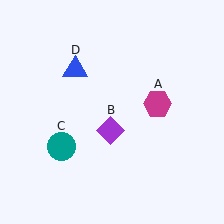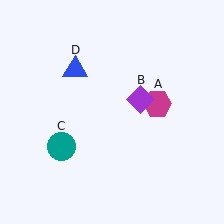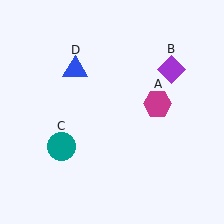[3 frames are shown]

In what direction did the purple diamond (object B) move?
The purple diamond (object B) moved up and to the right.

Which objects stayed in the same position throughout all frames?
Magenta hexagon (object A) and teal circle (object C) and blue triangle (object D) remained stationary.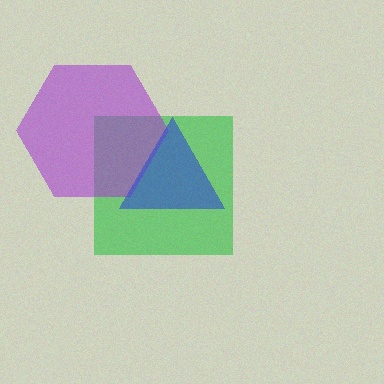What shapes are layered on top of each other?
The layered shapes are: a green square, a purple hexagon, a blue triangle.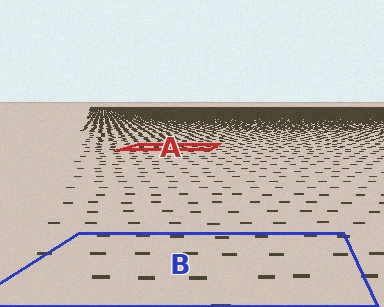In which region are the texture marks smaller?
The texture marks are smaller in region A, because it is farther away.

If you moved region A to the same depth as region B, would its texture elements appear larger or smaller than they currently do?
They would appear larger. At a closer depth, the same texture elements are projected at a bigger on-screen size.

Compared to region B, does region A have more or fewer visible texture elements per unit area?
Region A has more texture elements per unit area — they are packed more densely because it is farther away.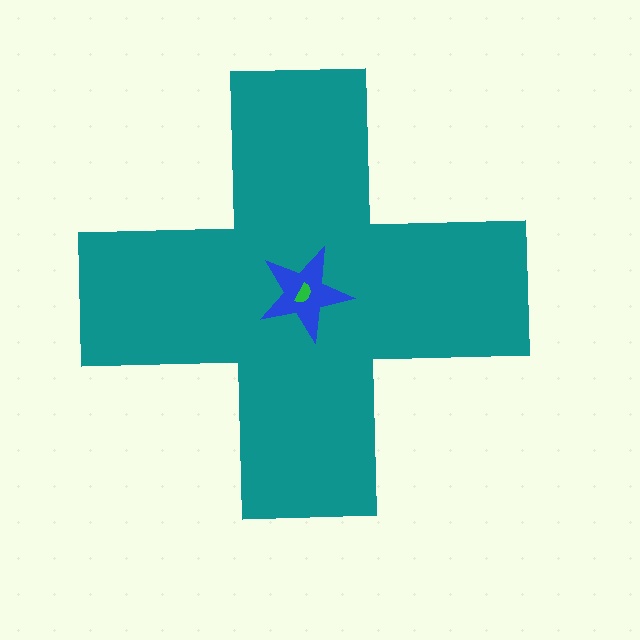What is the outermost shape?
The teal cross.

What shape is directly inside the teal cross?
The blue star.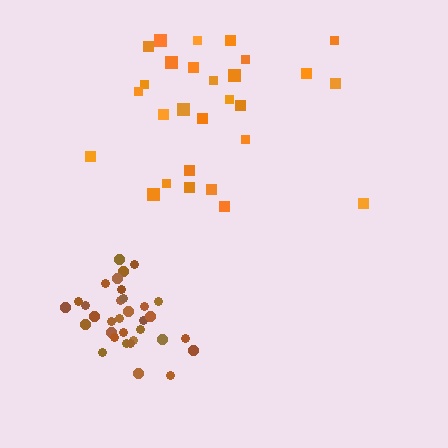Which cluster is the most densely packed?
Brown.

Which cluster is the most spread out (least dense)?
Orange.